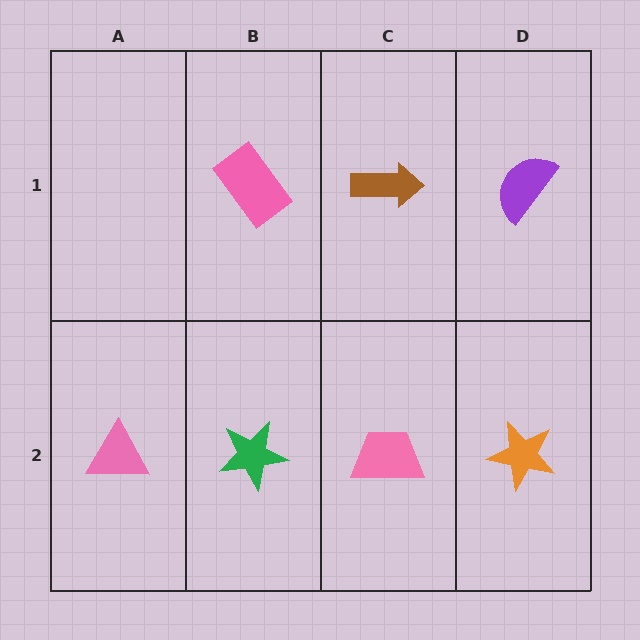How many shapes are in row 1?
3 shapes.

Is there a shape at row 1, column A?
No, that cell is empty.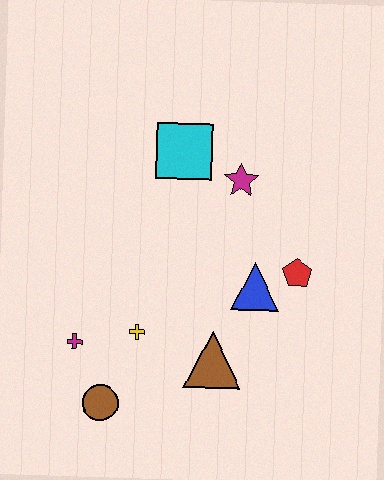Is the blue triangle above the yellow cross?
Yes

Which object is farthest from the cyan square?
The brown circle is farthest from the cyan square.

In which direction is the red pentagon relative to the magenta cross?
The red pentagon is to the right of the magenta cross.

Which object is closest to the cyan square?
The magenta star is closest to the cyan square.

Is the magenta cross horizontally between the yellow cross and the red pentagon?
No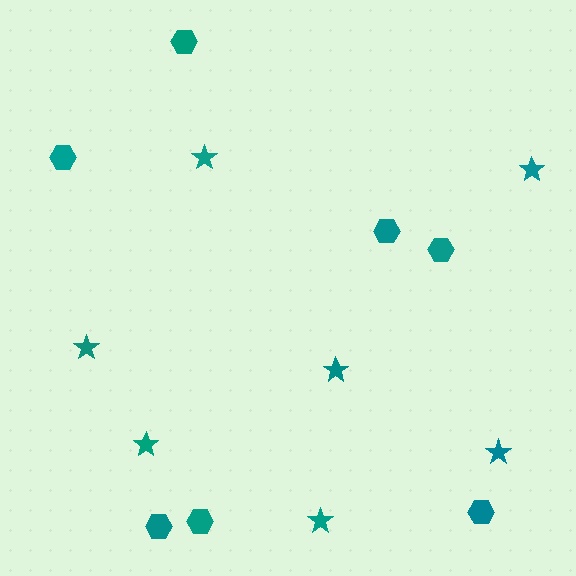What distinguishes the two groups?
There are 2 groups: one group of stars (7) and one group of hexagons (7).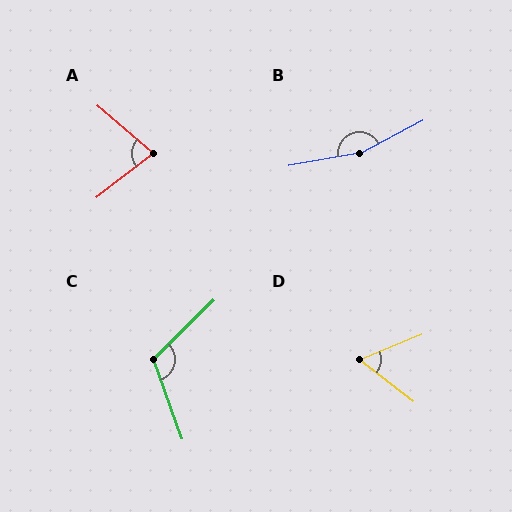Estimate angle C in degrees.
Approximately 115 degrees.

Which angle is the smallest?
D, at approximately 60 degrees.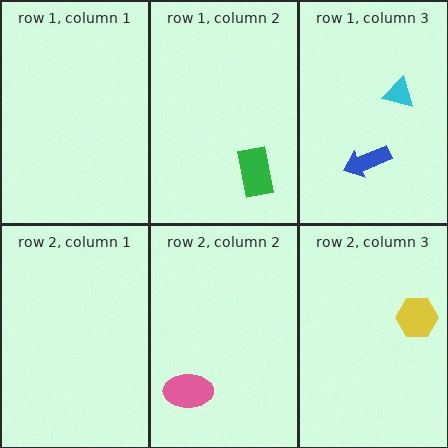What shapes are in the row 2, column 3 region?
The yellow hexagon.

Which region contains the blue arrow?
The row 1, column 3 region.